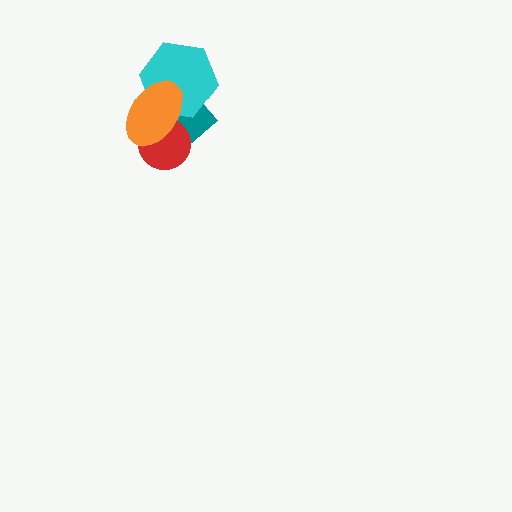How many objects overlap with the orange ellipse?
3 objects overlap with the orange ellipse.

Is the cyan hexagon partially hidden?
Yes, it is partially covered by another shape.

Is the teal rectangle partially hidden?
Yes, it is partially covered by another shape.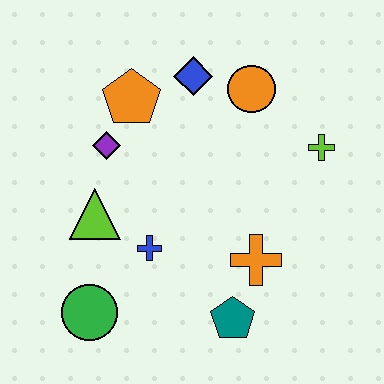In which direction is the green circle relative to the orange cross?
The green circle is to the left of the orange cross.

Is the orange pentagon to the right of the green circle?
Yes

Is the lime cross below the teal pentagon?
No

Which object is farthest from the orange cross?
The orange pentagon is farthest from the orange cross.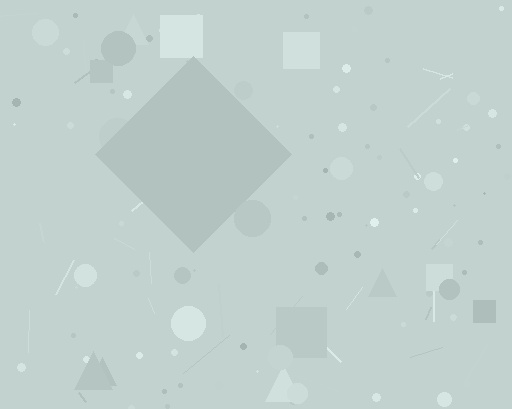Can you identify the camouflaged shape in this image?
The camouflaged shape is a diamond.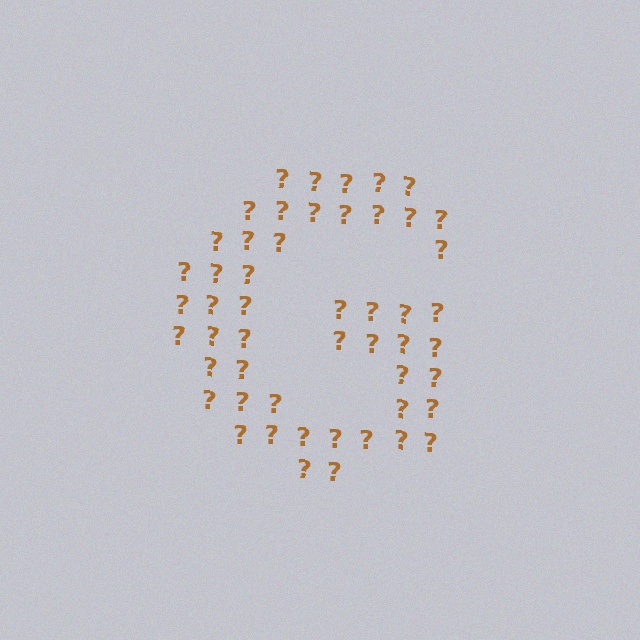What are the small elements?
The small elements are question marks.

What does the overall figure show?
The overall figure shows the letter G.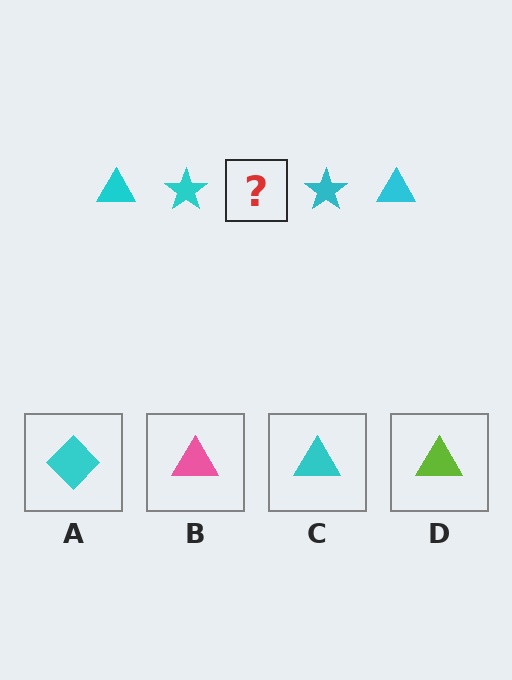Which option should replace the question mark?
Option C.